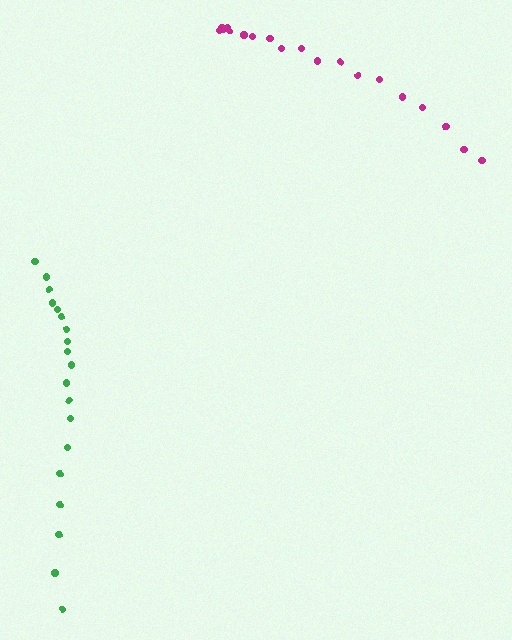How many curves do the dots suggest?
There are 2 distinct paths.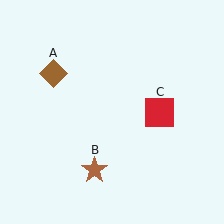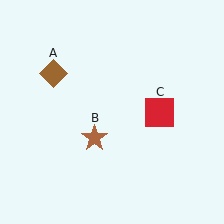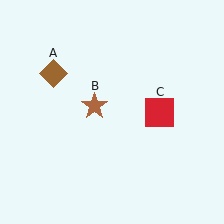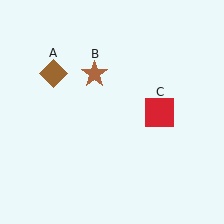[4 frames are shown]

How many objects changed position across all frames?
1 object changed position: brown star (object B).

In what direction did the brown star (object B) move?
The brown star (object B) moved up.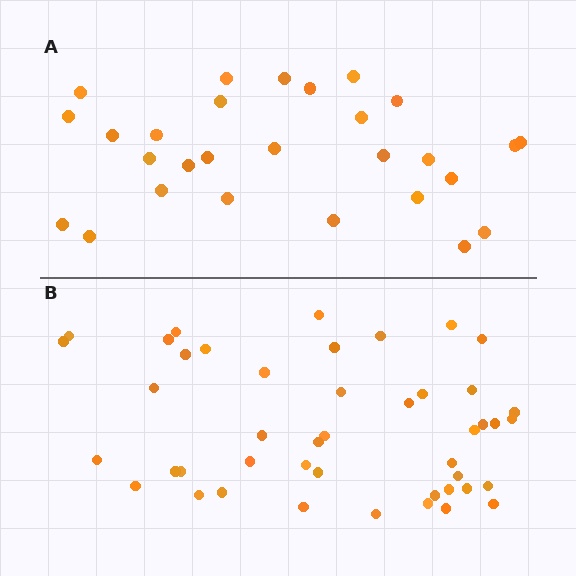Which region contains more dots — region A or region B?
Region B (the bottom region) has more dots.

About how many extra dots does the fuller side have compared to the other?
Region B has approximately 15 more dots than region A.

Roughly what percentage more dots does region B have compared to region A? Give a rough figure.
About 60% more.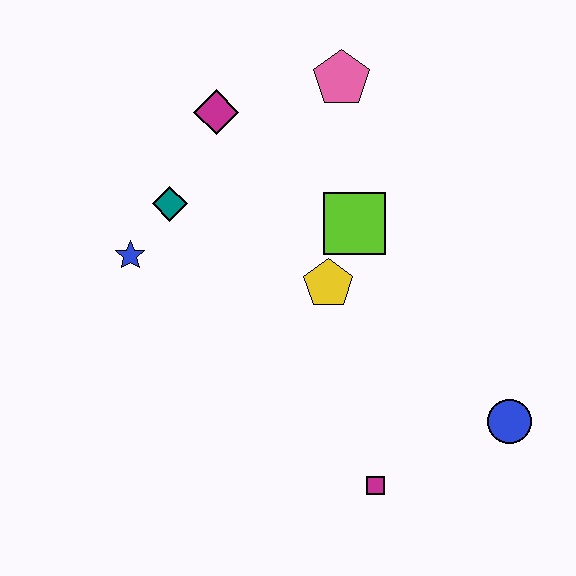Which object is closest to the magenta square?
The blue circle is closest to the magenta square.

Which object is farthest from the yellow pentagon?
The blue circle is farthest from the yellow pentagon.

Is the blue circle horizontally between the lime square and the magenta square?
No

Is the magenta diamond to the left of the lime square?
Yes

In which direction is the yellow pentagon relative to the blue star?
The yellow pentagon is to the right of the blue star.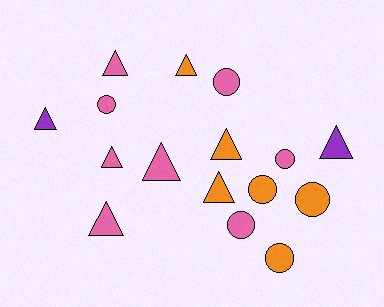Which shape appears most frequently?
Triangle, with 9 objects.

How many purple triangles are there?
There are 2 purple triangles.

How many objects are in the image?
There are 16 objects.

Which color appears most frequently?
Pink, with 8 objects.